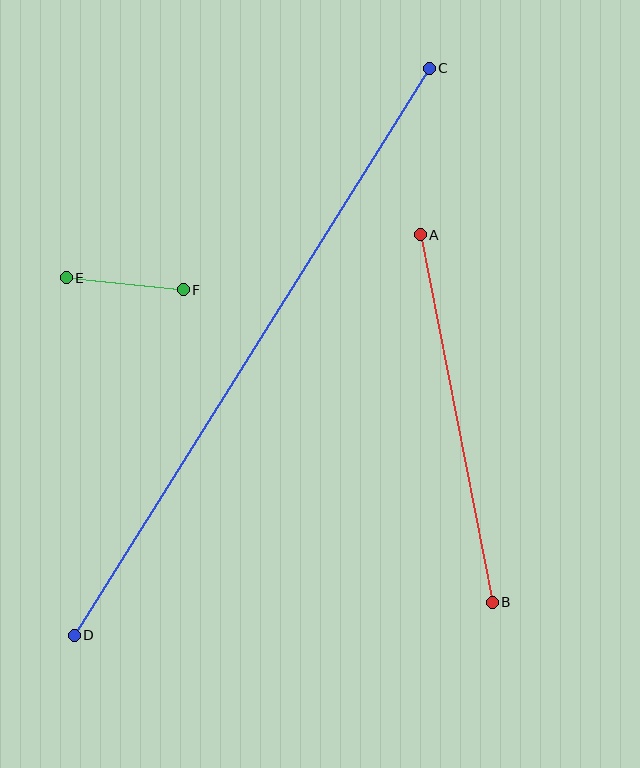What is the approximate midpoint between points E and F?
The midpoint is at approximately (125, 284) pixels.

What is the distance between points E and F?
The distance is approximately 118 pixels.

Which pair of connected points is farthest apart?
Points C and D are farthest apart.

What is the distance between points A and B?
The distance is approximately 374 pixels.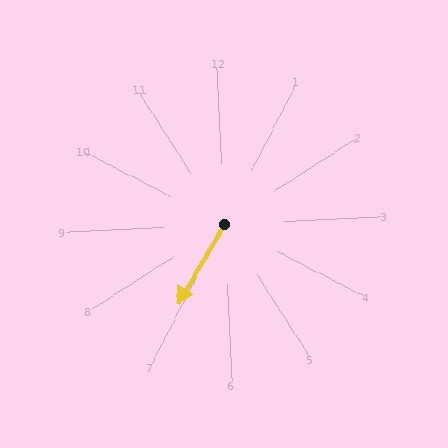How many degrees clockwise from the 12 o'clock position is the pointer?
Approximately 213 degrees.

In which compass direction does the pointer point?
Southwest.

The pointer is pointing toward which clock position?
Roughly 7 o'clock.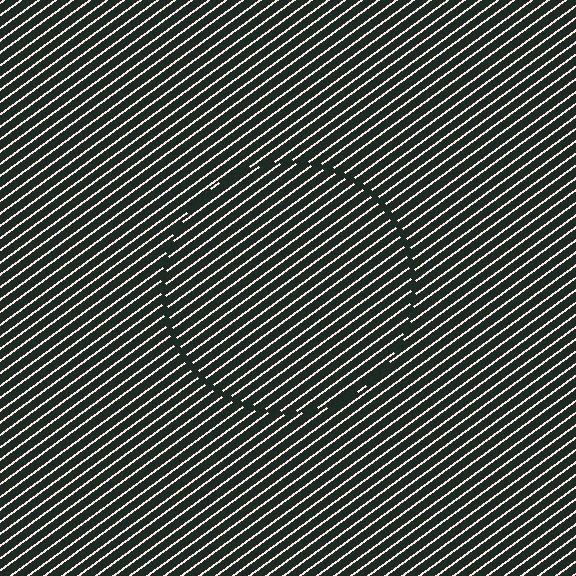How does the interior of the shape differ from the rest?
The interior of the shape contains the same grating, shifted by half a period — the contour is defined by the phase discontinuity where line-ends from the inner and outer gratings abut.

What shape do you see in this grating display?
An illusory circle. The interior of the shape contains the same grating, shifted by half a period — the contour is defined by the phase discontinuity where line-ends from the inner and outer gratings abut.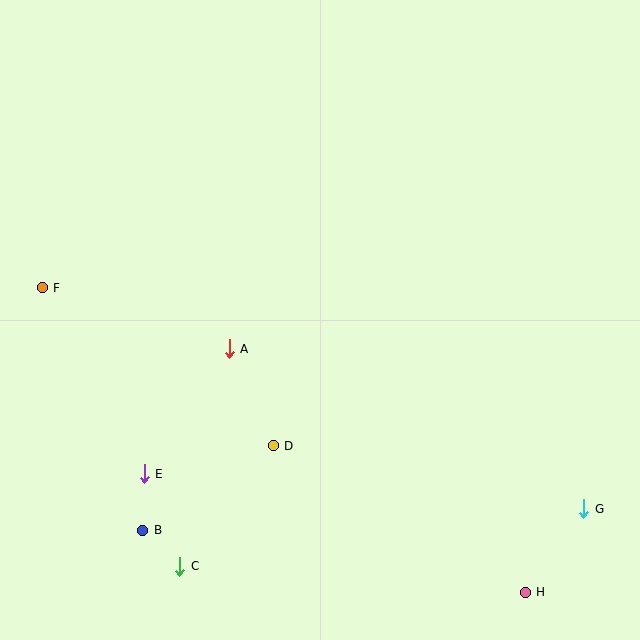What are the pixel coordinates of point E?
Point E is at (144, 474).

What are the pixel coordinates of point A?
Point A is at (229, 349).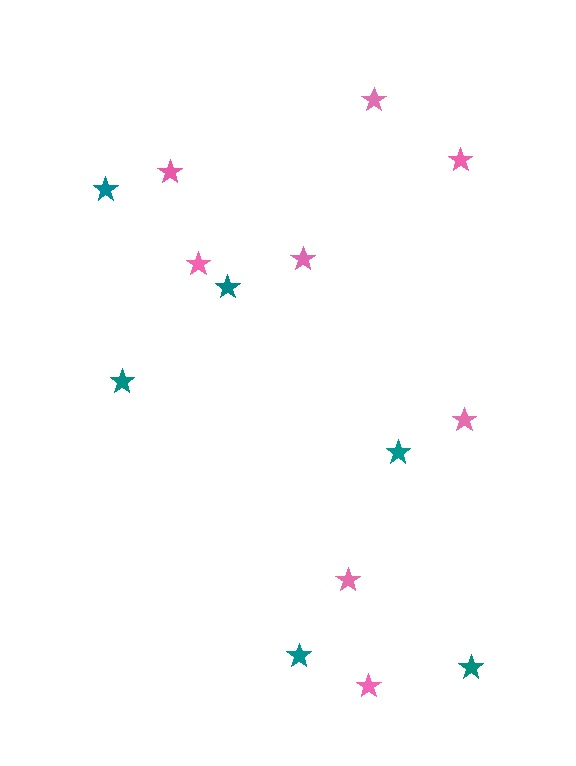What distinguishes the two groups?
There are 2 groups: one group of pink stars (8) and one group of teal stars (6).